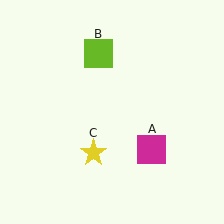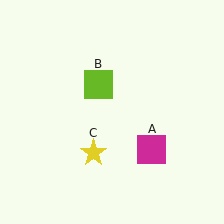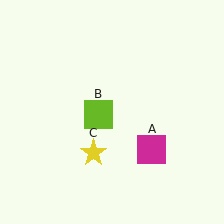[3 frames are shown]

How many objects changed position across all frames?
1 object changed position: lime square (object B).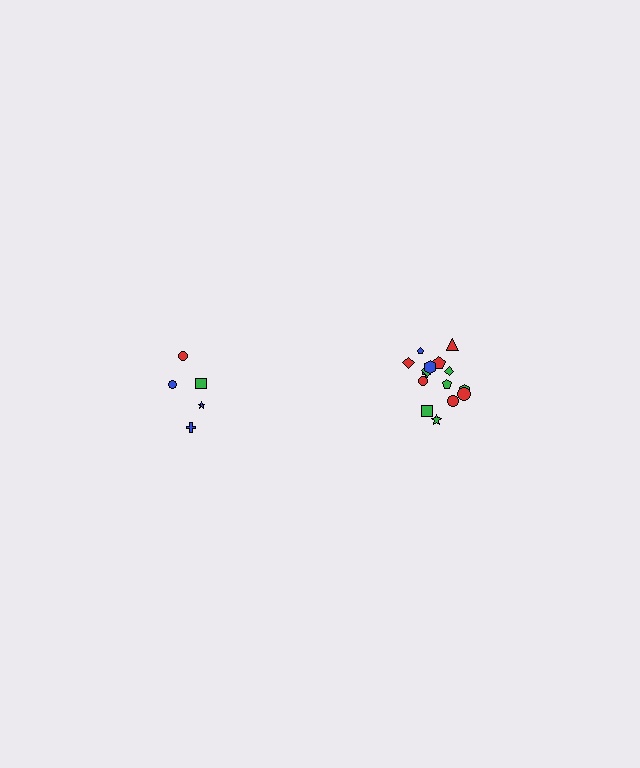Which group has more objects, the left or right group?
The right group.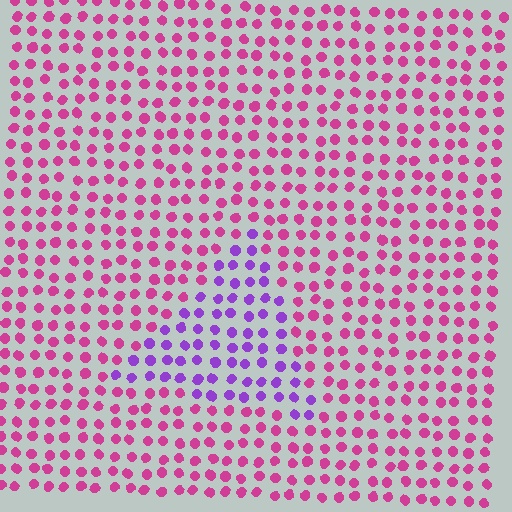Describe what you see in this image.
The image is filled with small magenta elements in a uniform arrangement. A triangle-shaped region is visible where the elements are tinted to a slightly different hue, forming a subtle color boundary.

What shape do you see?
I see a triangle.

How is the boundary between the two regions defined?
The boundary is defined purely by a slight shift in hue (about 48 degrees). Spacing, size, and orientation are identical on both sides.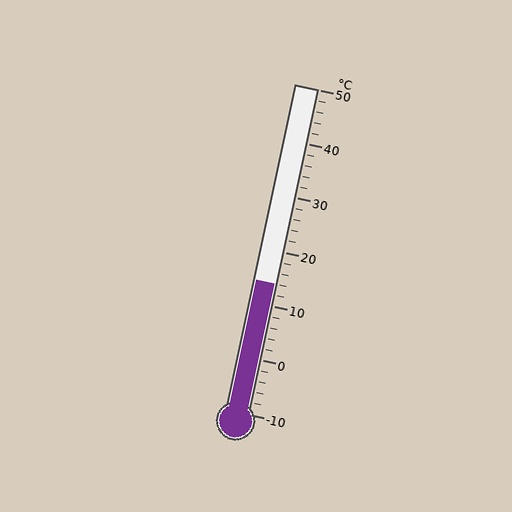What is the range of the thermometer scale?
The thermometer scale ranges from -10°C to 50°C.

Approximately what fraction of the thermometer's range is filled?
The thermometer is filled to approximately 40% of its range.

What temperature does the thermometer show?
The thermometer shows approximately 14°C.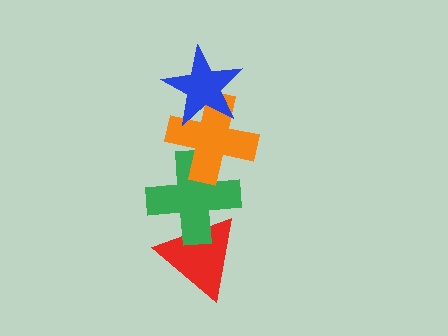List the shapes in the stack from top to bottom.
From top to bottom: the blue star, the orange cross, the green cross, the red triangle.